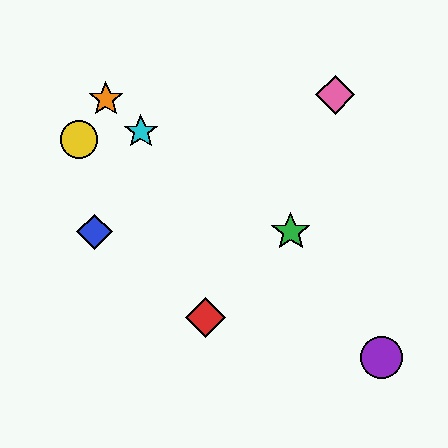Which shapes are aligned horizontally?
The blue diamond, the green star are aligned horizontally.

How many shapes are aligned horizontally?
2 shapes (the blue diamond, the green star) are aligned horizontally.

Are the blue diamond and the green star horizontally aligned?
Yes, both are at y≈232.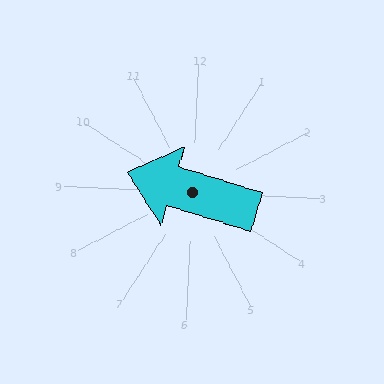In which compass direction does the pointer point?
West.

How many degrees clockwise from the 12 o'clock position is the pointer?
Approximately 284 degrees.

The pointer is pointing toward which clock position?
Roughly 9 o'clock.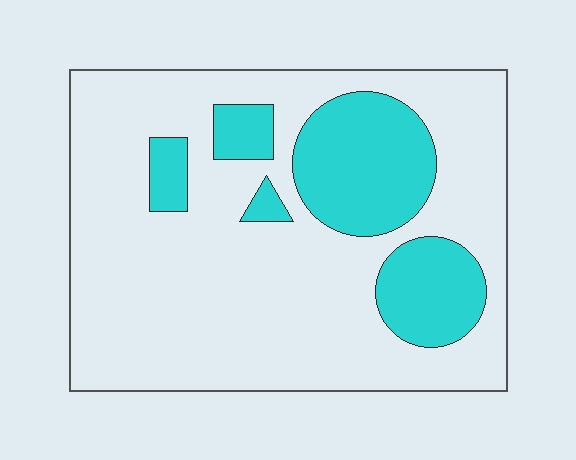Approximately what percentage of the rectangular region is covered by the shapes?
Approximately 25%.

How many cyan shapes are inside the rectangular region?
5.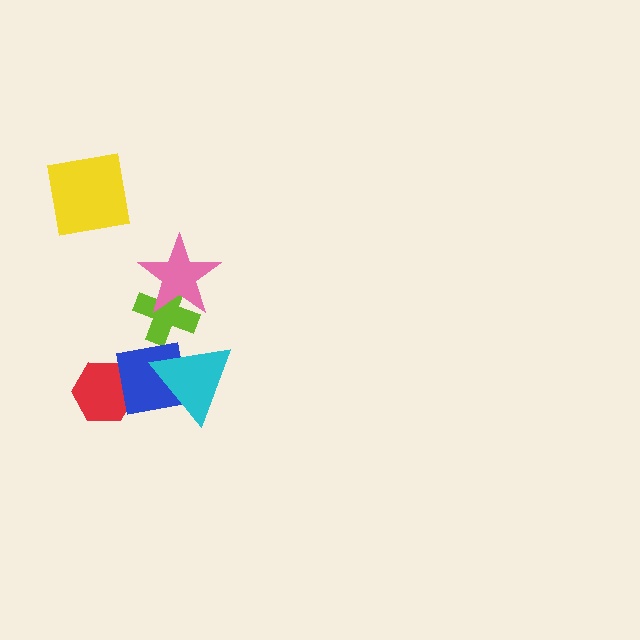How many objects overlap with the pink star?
1 object overlaps with the pink star.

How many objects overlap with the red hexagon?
1 object overlaps with the red hexagon.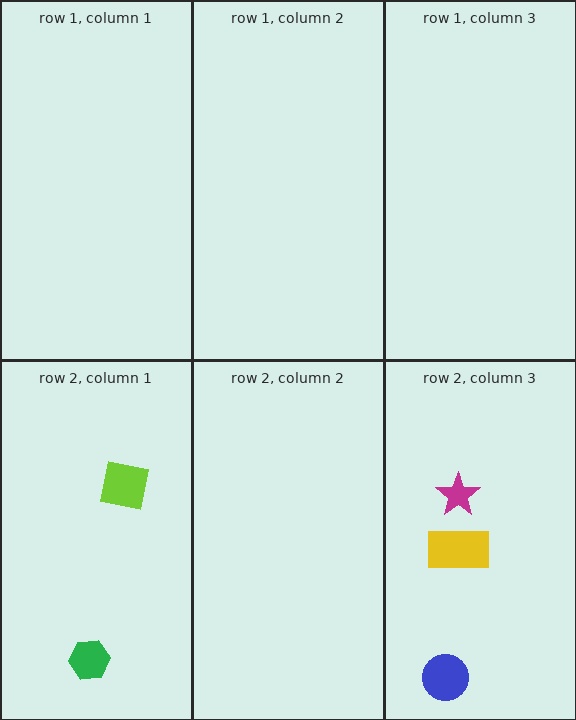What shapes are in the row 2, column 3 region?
The yellow rectangle, the blue circle, the magenta star.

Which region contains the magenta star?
The row 2, column 3 region.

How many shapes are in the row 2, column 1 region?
2.